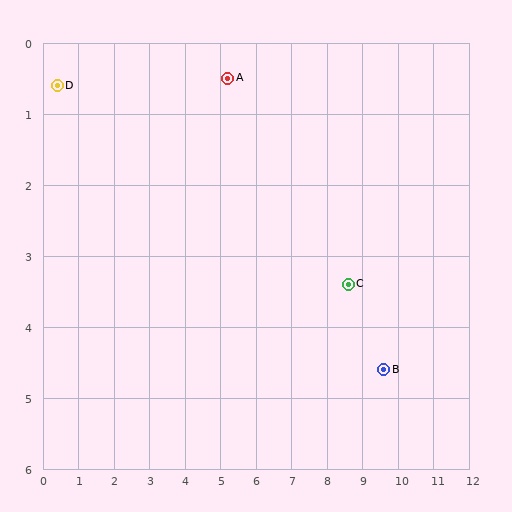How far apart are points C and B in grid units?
Points C and B are about 1.6 grid units apart.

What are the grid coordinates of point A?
Point A is at approximately (5.2, 0.5).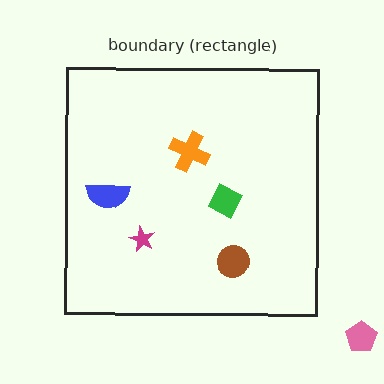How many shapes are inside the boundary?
5 inside, 1 outside.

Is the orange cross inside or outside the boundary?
Inside.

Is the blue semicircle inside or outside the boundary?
Inside.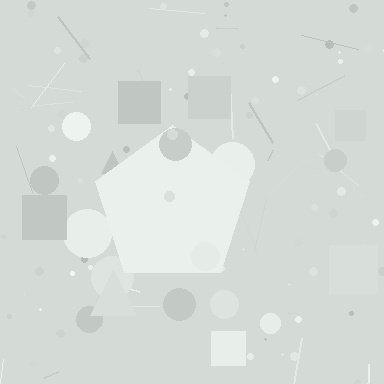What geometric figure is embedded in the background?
A pentagon is embedded in the background.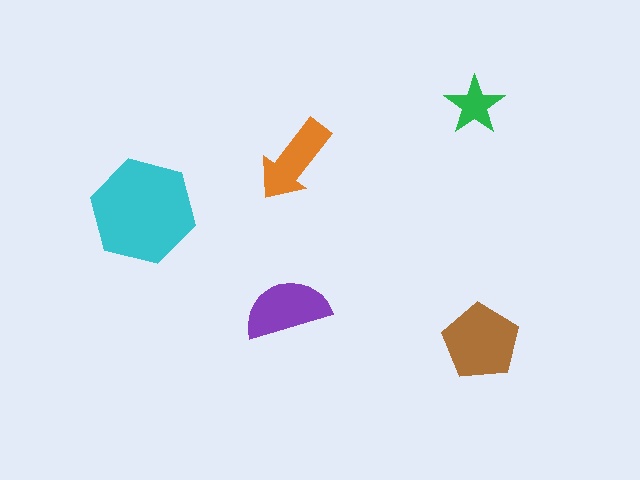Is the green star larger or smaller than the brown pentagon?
Smaller.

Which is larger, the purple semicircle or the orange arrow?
The purple semicircle.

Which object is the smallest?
The green star.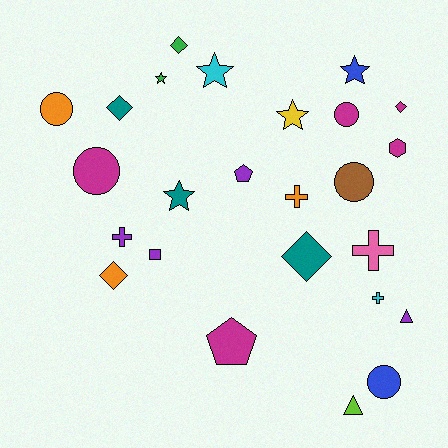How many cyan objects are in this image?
There are 2 cyan objects.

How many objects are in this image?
There are 25 objects.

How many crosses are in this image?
There are 4 crosses.